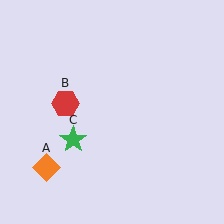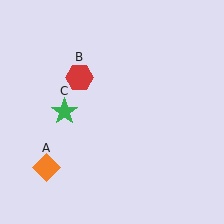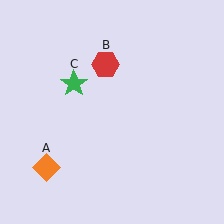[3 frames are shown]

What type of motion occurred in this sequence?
The red hexagon (object B), green star (object C) rotated clockwise around the center of the scene.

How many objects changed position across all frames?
2 objects changed position: red hexagon (object B), green star (object C).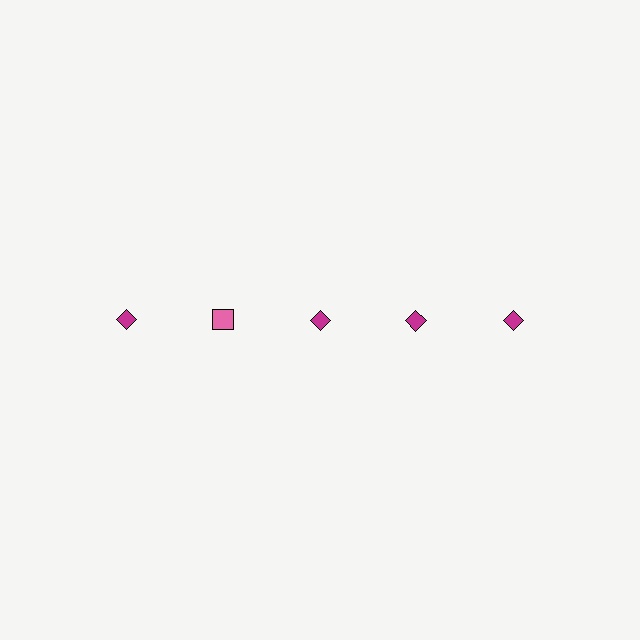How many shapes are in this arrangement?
There are 5 shapes arranged in a grid pattern.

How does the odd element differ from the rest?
It differs in both color (pink instead of magenta) and shape (square instead of diamond).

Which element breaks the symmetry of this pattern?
The pink square in the top row, second from left column breaks the symmetry. All other shapes are magenta diamonds.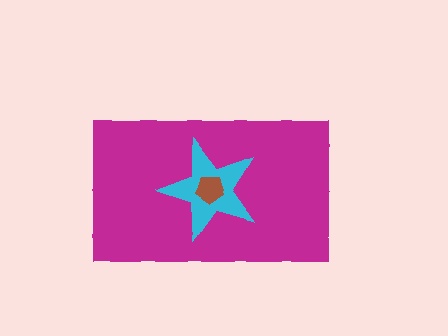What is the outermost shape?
The magenta rectangle.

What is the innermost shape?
The brown pentagon.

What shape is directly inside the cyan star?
The brown pentagon.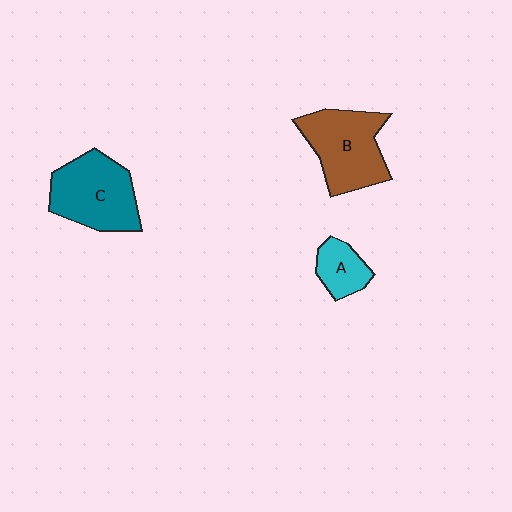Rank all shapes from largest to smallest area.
From largest to smallest: B (brown), C (teal), A (cyan).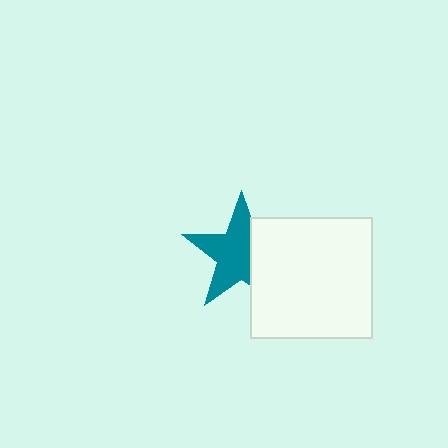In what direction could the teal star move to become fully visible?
The teal star could move left. That would shift it out from behind the white square entirely.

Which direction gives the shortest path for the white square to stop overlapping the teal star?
Moving right gives the shortest separation.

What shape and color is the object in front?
The object in front is a white square.